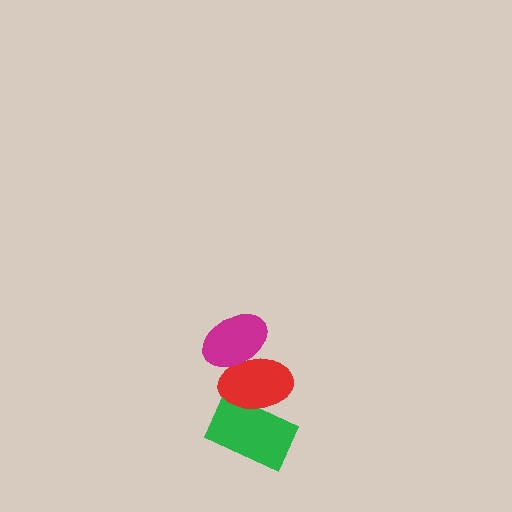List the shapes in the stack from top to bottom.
From top to bottom: the magenta ellipse, the red ellipse, the green rectangle.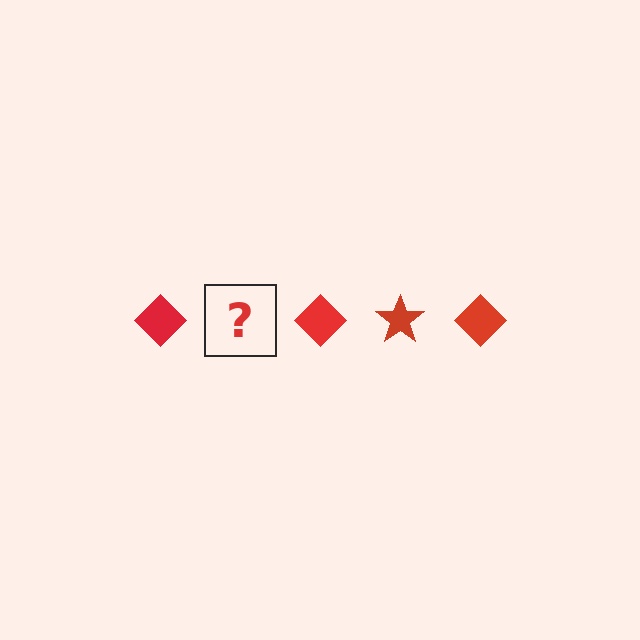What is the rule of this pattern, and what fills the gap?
The rule is that the pattern cycles through diamond, star shapes in red. The gap should be filled with a red star.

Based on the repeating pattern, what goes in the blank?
The blank should be a red star.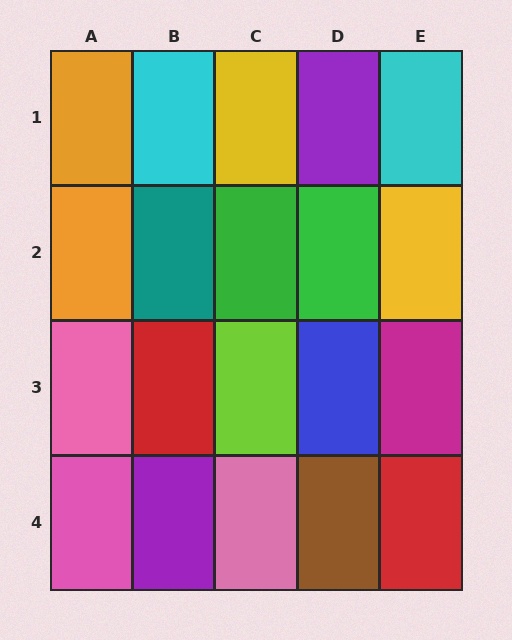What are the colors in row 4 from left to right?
Pink, purple, pink, brown, red.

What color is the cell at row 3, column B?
Red.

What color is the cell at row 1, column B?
Cyan.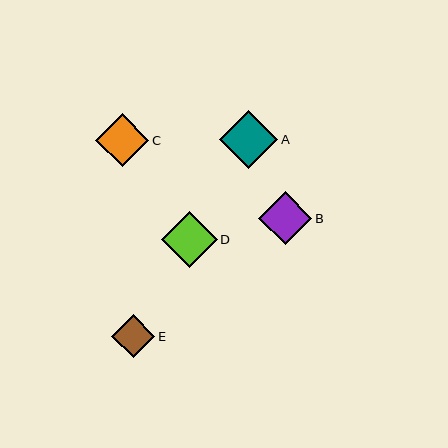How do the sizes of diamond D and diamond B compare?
Diamond D and diamond B are approximately the same size.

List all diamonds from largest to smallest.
From largest to smallest: A, D, C, B, E.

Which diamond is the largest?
Diamond A is the largest with a size of approximately 59 pixels.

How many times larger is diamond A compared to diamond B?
Diamond A is approximately 1.1 times the size of diamond B.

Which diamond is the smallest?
Diamond E is the smallest with a size of approximately 43 pixels.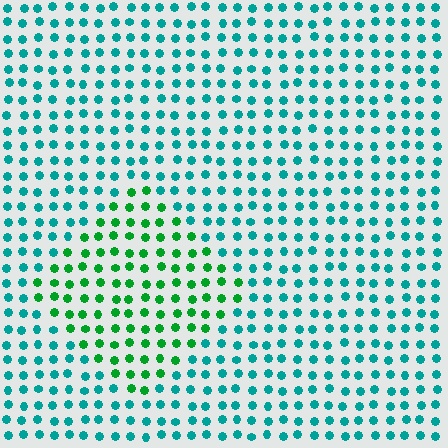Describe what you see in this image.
The image is filled with small teal elements in a uniform arrangement. A diamond-shaped region is visible where the elements are tinted to a slightly different hue, forming a subtle color boundary.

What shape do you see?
I see a diamond.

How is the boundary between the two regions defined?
The boundary is defined purely by a slight shift in hue (about 44 degrees). Spacing, size, and orientation are identical on both sides.